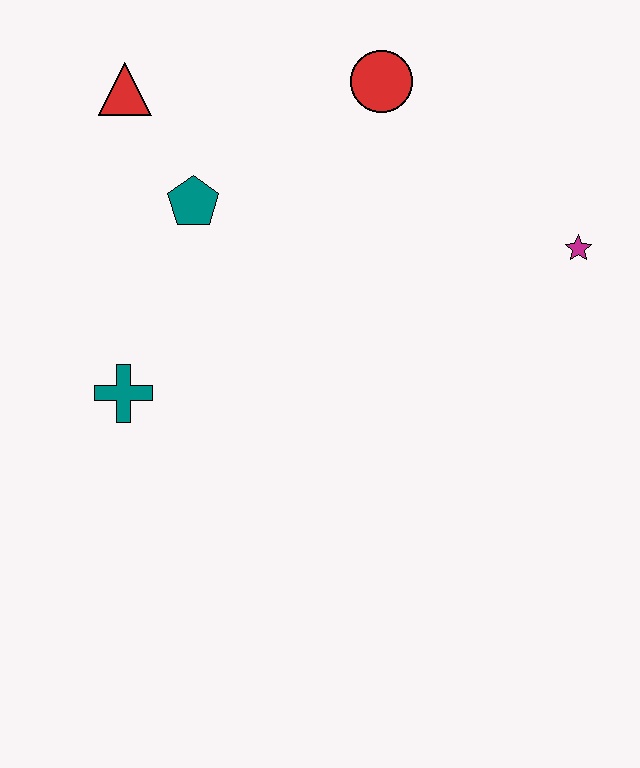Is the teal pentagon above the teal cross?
Yes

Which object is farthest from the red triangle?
The magenta star is farthest from the red triangle.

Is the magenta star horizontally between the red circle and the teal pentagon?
No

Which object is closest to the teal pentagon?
The red triangle is closest to the teal pentagon.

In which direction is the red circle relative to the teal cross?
The red circle is above the teal cross.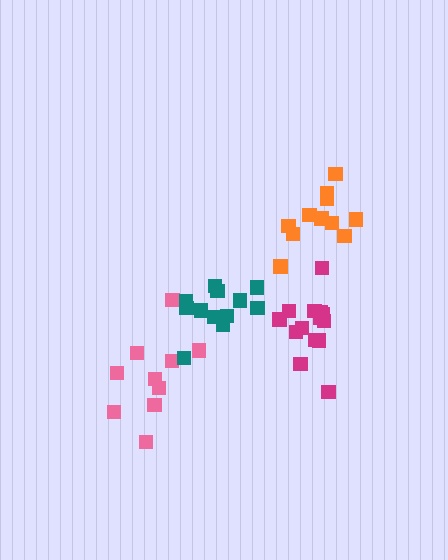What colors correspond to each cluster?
The clusters are colored: pink, magenta, teal, orange.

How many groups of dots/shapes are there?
There are 4 groups.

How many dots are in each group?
Group 1: 10 dots, Group 2: 14 dots, Group 3: 12 dots, Group 4: 11 dots (47 total).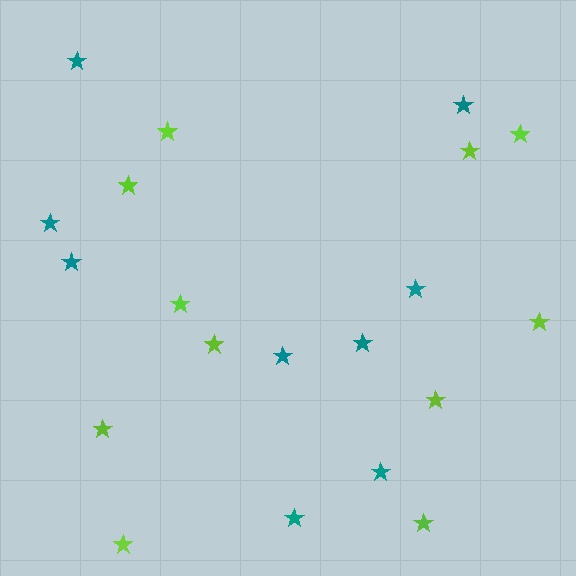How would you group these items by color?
There are 2 groups: one group of lime stars (11) and one group of teal stars (9).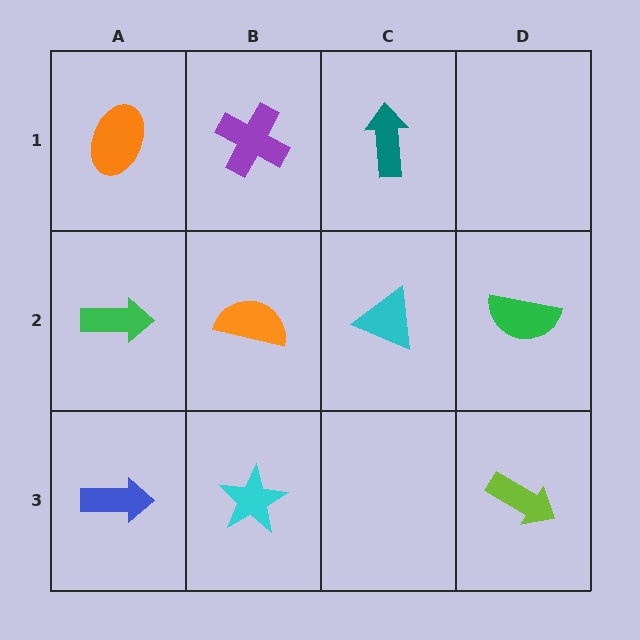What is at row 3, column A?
A blue arrow.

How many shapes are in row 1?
3 shapes.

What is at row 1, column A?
An orange ellipse.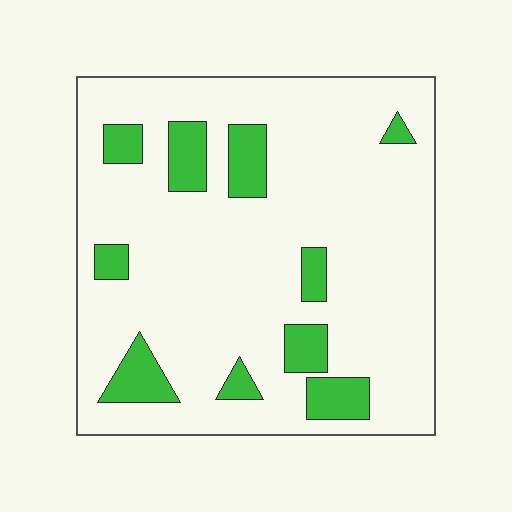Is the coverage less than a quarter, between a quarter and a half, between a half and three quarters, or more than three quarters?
Less than a quarter.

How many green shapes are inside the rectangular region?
10.